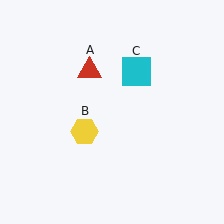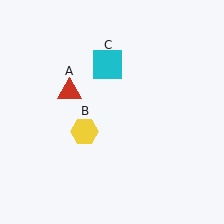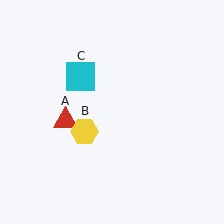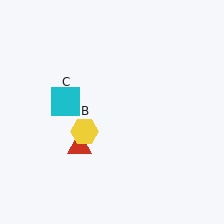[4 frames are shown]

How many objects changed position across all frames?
2 objects changed position: red triangle (object A), cyan square (object C).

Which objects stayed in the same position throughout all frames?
Yellow hexagon (object B) remained stationary.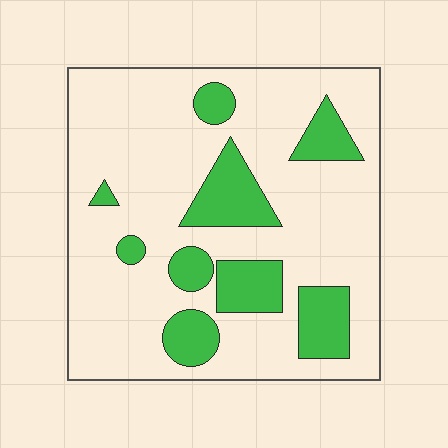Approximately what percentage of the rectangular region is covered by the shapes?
Approximately 20%.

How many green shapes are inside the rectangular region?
9.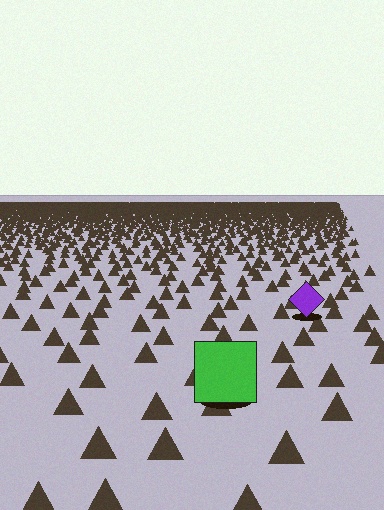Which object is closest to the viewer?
The green square is closest. The texture marks near it are larger and more spread out.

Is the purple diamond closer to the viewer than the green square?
No. The green square is closer — you can tell from the texture gradient: the ground texture is coarser near it.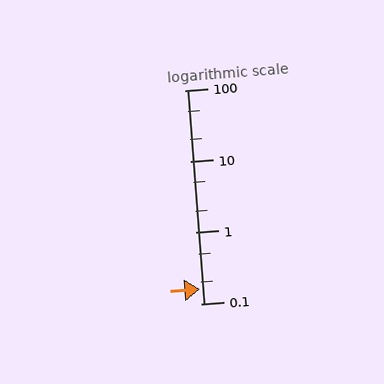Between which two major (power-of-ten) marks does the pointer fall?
The pointer is between 0.1 and 1.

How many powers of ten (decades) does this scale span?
The scale spans 3 decades, from 0.1 to 100.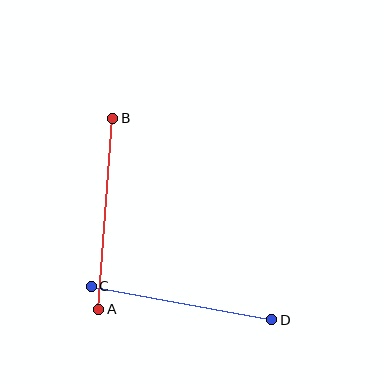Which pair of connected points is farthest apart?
Points A and B are farthest apart.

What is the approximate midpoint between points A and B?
The midpoint is at approximately (106, 214) pixels.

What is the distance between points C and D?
The distance is approximately 183 pixels.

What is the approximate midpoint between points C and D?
The midpoint is at approximately (182, 303) pixels.